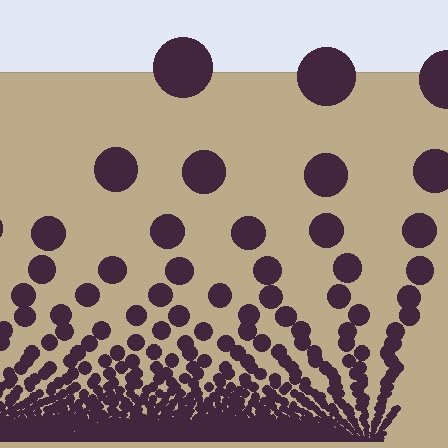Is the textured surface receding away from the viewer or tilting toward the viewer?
The surface appears to tilt toward the viewer. Texture elements get larger and sparser toward the top.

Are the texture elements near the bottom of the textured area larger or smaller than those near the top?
Smaller. The gradient is inverted — elements near the bottom are smaller and denser.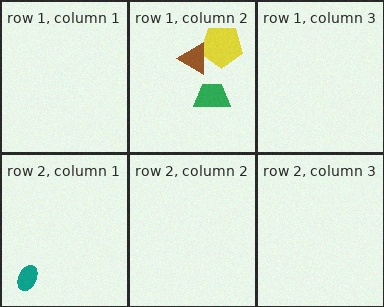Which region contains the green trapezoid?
The row 1, column 2 region.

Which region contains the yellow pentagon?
The row 1, column 2 region.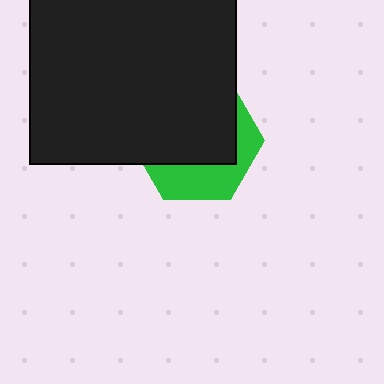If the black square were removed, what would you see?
You would see the complete green hexagon.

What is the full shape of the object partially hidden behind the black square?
The partially hidden object is a green hexagon.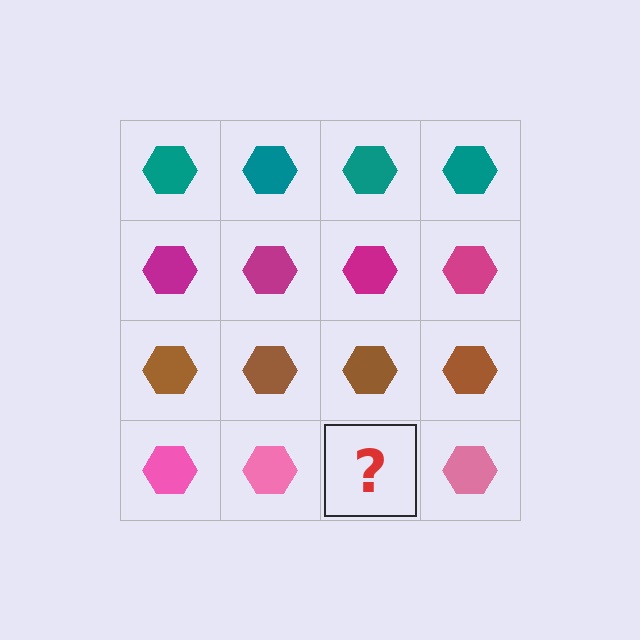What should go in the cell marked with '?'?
The missing cell should contain a pink hexagon.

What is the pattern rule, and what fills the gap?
The rule is that each row has a consistent color. The gap should be filled with a pink hexagon.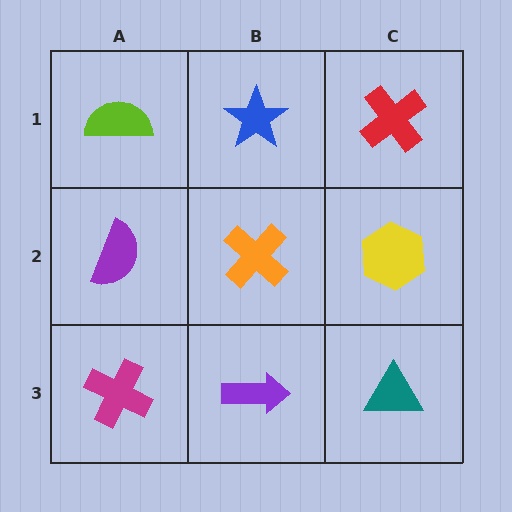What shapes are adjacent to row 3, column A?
A purple semicircle (row 2, column A), a purple arrow (row 3, column B).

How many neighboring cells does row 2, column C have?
3.